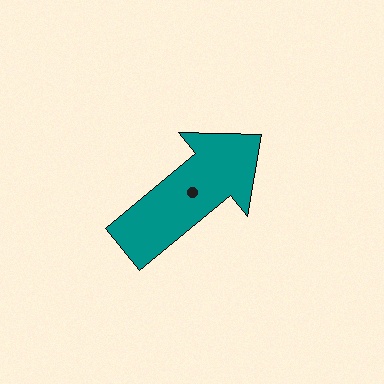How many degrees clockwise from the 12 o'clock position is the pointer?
Approximately 50 degrees.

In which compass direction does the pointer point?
Northeast.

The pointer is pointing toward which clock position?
Roughly 2 o'clock.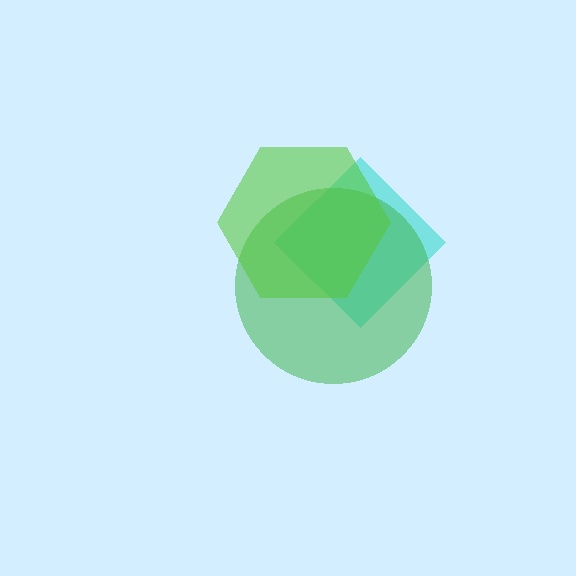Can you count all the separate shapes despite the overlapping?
Yes, there are 3 separate shapes.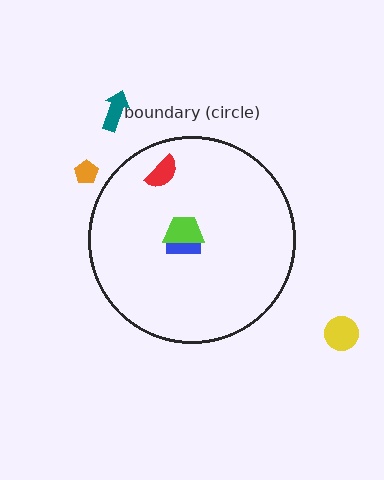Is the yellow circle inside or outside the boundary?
Outside.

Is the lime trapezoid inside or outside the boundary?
Inside.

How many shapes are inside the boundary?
3 inside, 3 outside.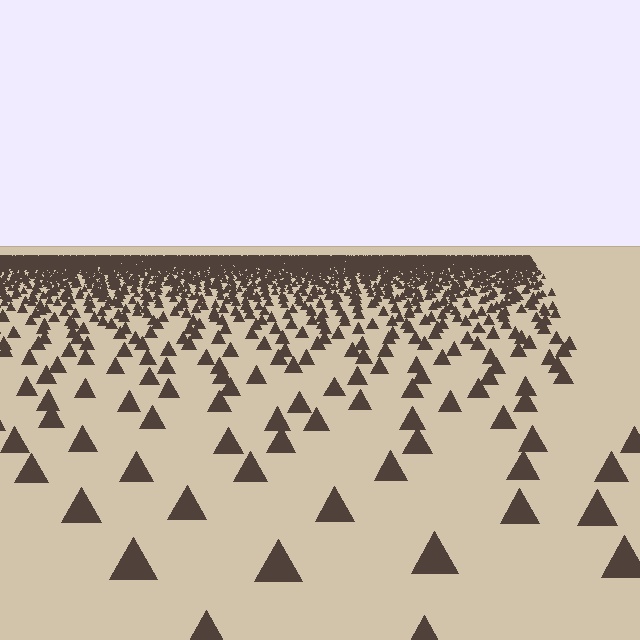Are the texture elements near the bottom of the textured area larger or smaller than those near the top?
Larger. Near the bottom, elements are closer to the viewer and appear at a bigger on-screen size.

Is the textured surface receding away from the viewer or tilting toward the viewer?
The surface is receding away from the viewer. Texture elements get smaller and denser toward the top.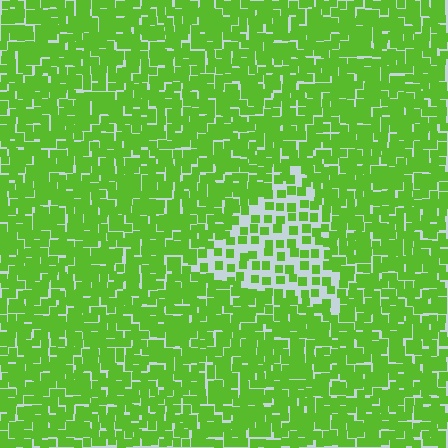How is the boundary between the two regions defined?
The boundary is defined by a change in element density (approximately 2.3x ratio). All elements are the same color, size, and shape.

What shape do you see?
I see a triangle.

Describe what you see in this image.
The image contains small lime elements arranged at two different densities. A triangle-shaped region is visible where the elements are less densely packed than the surrounding area.